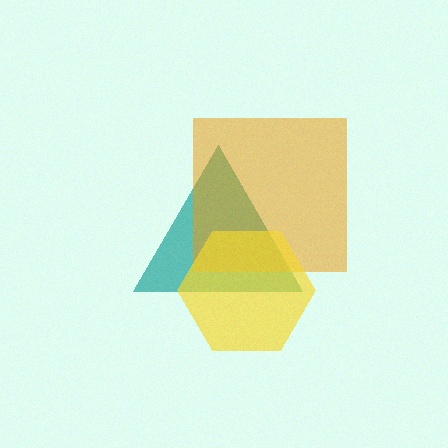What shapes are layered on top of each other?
The layered shapes are: a teal triangle, an orange square, a yellow hexagon.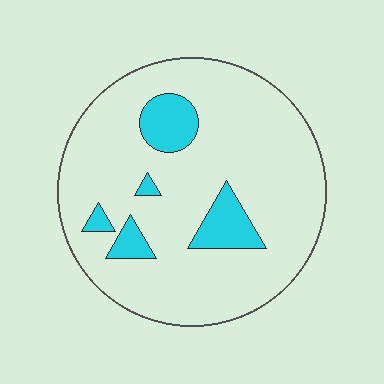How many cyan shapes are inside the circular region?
5.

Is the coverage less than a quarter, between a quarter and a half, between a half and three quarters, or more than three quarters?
Less than a quarter.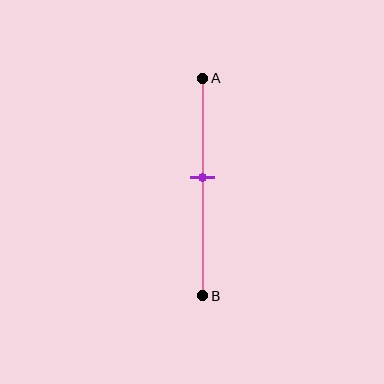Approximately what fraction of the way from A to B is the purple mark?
The purple mark is approximately 45% of the way from A to B.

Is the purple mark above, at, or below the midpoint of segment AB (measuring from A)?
The purple mark is above the midpoint of segment AB.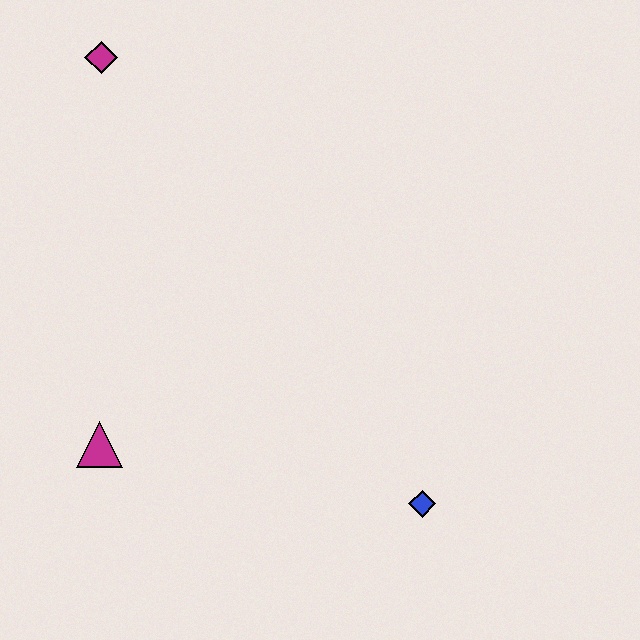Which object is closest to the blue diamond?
The magenta triangle is closest to the blue diamond.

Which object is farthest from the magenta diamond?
The blue diamond is farthest from the magenta diamond.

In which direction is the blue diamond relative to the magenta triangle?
The blue diamond is to the right of the magenta triangle.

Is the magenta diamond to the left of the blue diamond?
Yes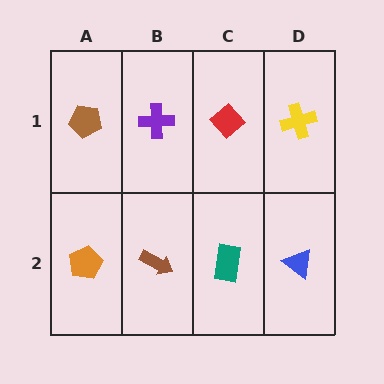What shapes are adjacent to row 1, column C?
A teal rectangle (row 2, column C), a purple cross (row 1, column B), a yellow cross (row 1, column D).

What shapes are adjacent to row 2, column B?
A purple cross (row 1, column B), an orange pentagon (row 2, column A), a teal rectangle (row 2, column C).